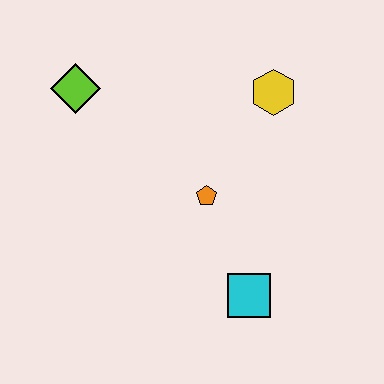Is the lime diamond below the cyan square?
No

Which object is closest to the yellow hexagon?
The orange pentagon is closest to the yellow hexagon.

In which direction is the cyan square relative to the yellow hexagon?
The cyan square is below the yellow hexagon.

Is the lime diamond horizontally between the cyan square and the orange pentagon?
No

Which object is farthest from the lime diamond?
The cyan square is farthest from the lime diamond.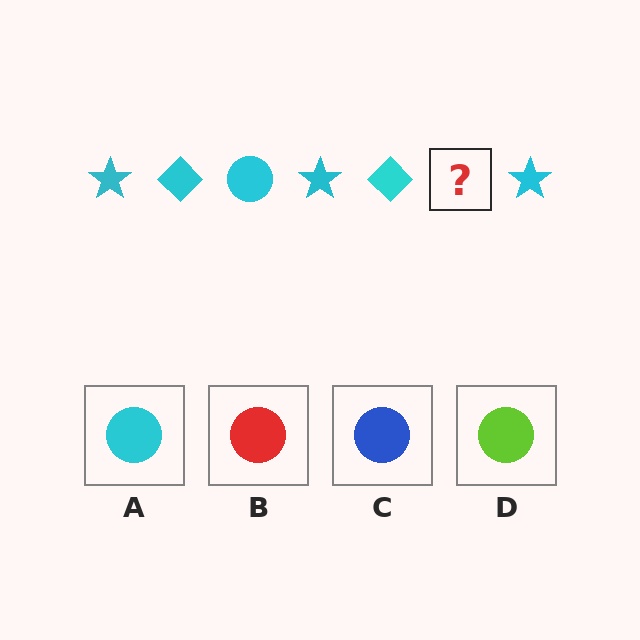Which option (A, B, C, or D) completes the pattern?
A.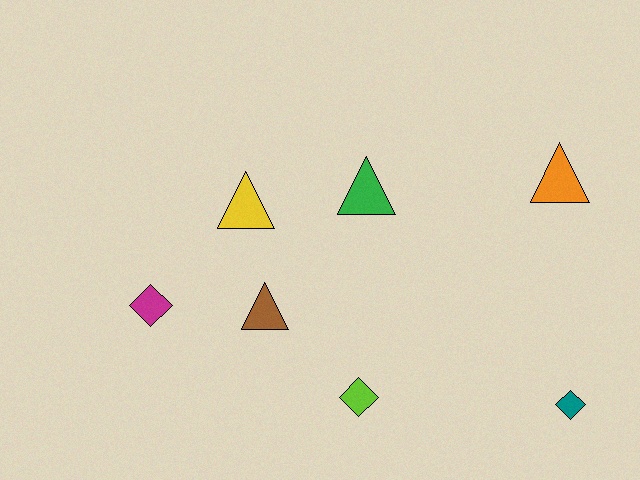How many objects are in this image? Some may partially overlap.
There are 7 objects.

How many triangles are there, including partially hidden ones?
There are 4 triangles.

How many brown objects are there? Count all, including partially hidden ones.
There is 1 brown object.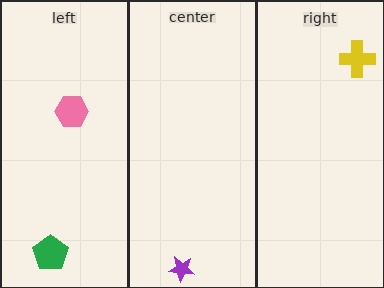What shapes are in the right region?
The yellow cross.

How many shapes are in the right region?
1.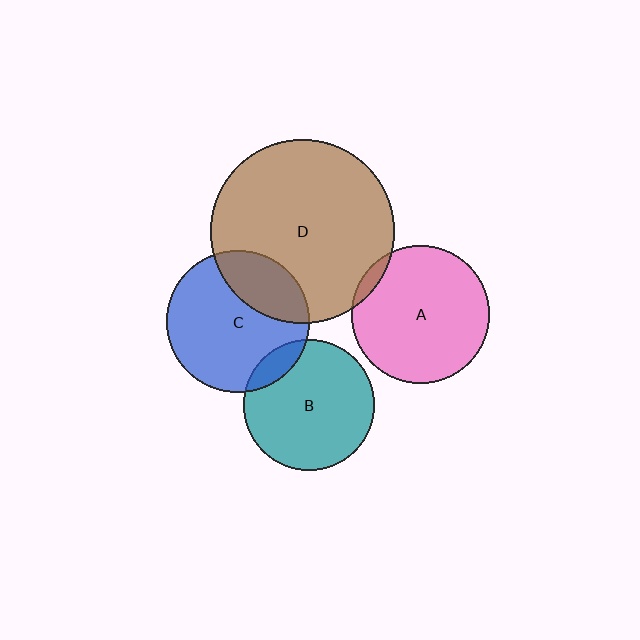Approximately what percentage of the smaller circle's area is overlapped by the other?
Approximately 25%.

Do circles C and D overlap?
Yes.